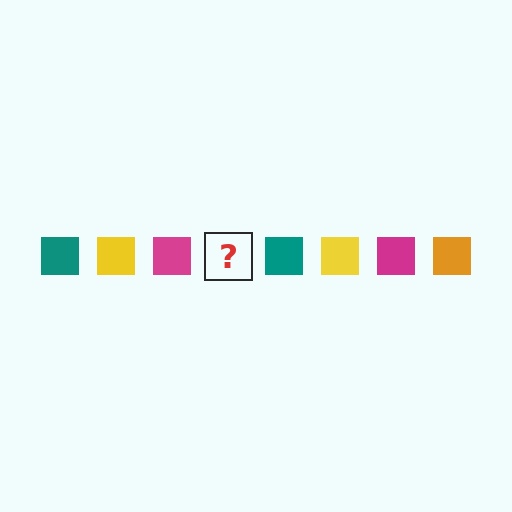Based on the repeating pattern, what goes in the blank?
The blank should be an orange square.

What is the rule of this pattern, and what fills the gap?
The rule is that the pattern cycles through teal, yellow, magenta, orange squares. The gap should be filled with an orange square.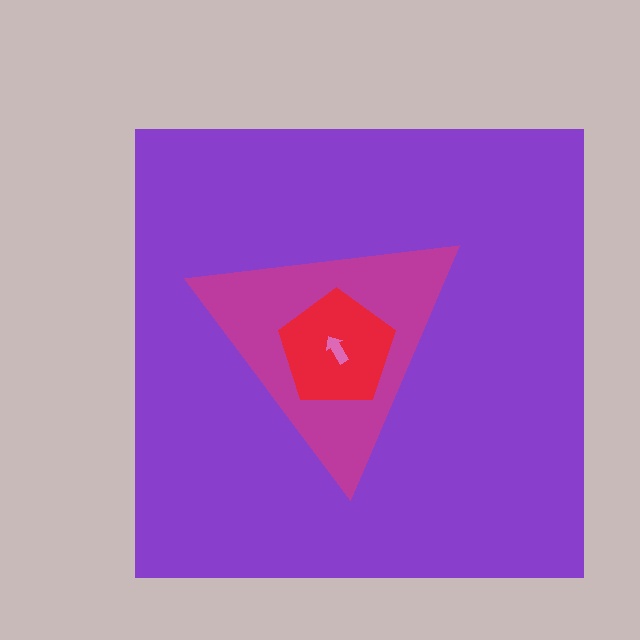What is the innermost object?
The pink arrow.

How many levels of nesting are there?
4.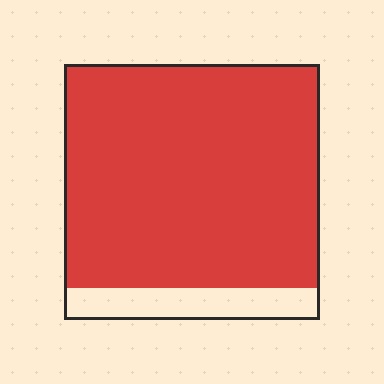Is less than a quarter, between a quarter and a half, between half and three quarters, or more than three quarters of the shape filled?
More than three quarters.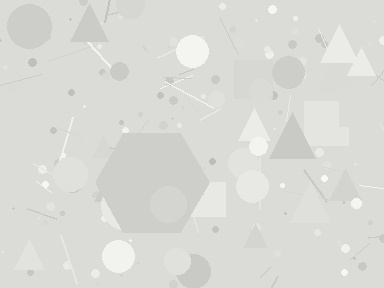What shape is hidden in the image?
A hexagon is hidden in the image.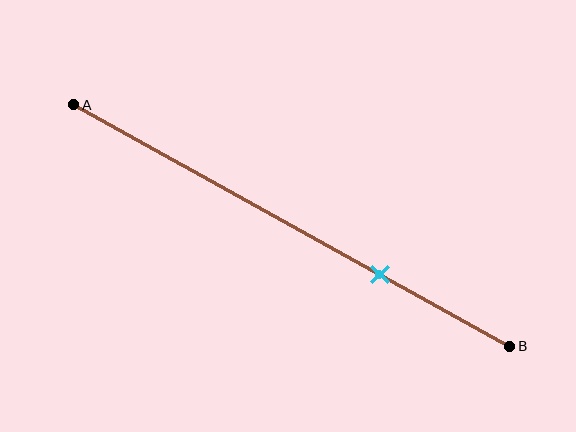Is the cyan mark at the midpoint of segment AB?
No, the mark is at about 70% from A, not at the 50% midpoint.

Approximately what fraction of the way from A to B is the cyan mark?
The cyan mark is approximately 70% of the way from A to B.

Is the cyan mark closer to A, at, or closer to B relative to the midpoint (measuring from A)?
The cyan mark is closer to point B than the midpoint of segment AB.